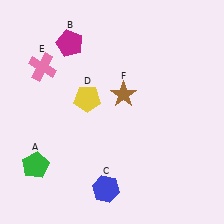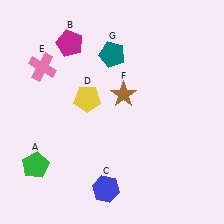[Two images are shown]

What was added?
A teal pentagon (G) was added in Image 2.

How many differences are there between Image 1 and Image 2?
There is 1 difference between the two images.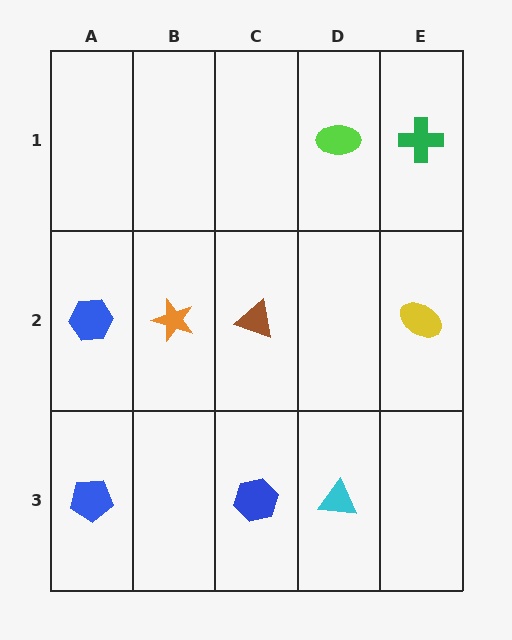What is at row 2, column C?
A brown triangle.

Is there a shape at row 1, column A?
No, that cell is empty.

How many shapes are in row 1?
2 shapes.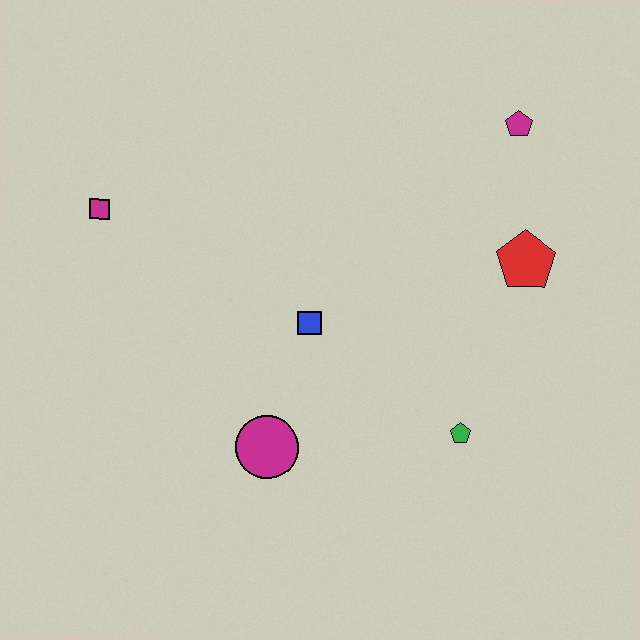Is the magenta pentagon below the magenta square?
No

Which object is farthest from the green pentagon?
The magenta square is farthest from the green pentagon.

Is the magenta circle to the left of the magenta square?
No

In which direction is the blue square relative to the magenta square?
The blue square is to the right of the magenta square.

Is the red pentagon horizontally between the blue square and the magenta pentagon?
No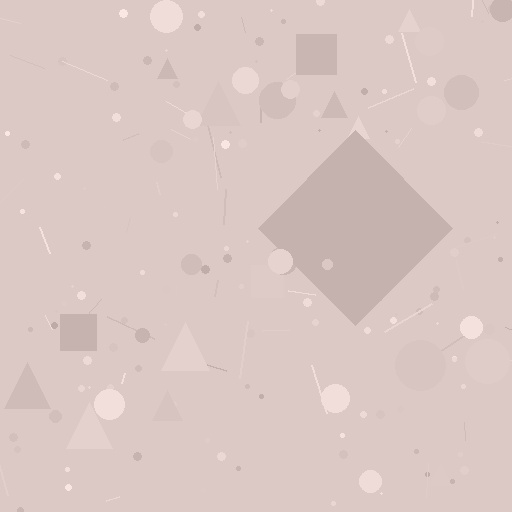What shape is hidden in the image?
A diamond is hidden in the image.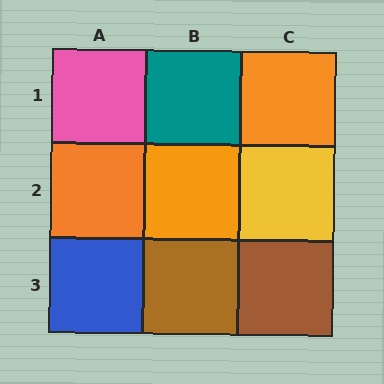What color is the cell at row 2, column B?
Orange.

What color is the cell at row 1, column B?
Teal.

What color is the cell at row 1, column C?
Orange.